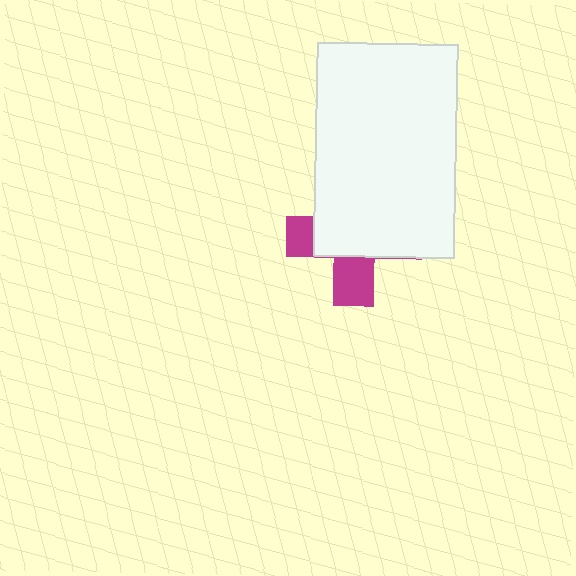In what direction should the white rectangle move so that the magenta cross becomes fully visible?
The white rectangle should move up. That is the shortest direction to clear the overlap and leave the magenta cross fully visible.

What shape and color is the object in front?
The object in front is a white rectangle.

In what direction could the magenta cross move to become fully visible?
The magenta cross could move down. That would shift it out from behind the white rectangle entirely.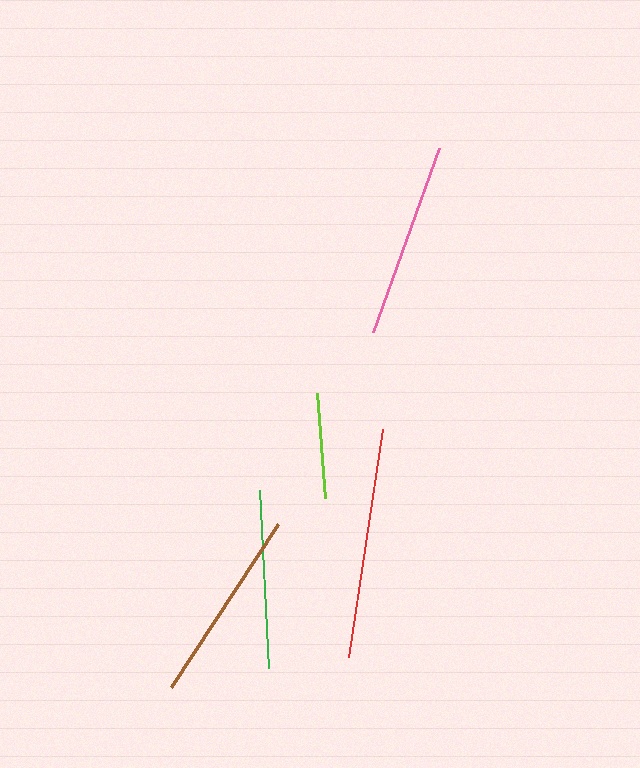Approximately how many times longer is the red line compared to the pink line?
The red line is approximately 1.2 times the length of the pink line.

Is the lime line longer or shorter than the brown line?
The brown line is longer than the lime line.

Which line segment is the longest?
The red line is the longest at approximately 231 pixels.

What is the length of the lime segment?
The lime segment is approximately 105 pixels long.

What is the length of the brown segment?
The brown segment is approximately 195 pixels long.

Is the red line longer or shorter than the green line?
The red line is longer than the green line.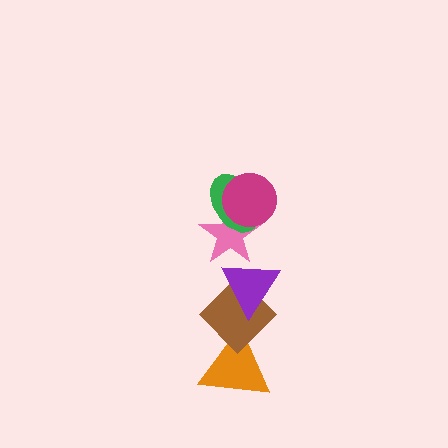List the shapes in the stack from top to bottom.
From top to bottom: the magenta circle, the green ellipse, the pink star, the purple triangle, the brown diamond, the orange triangle.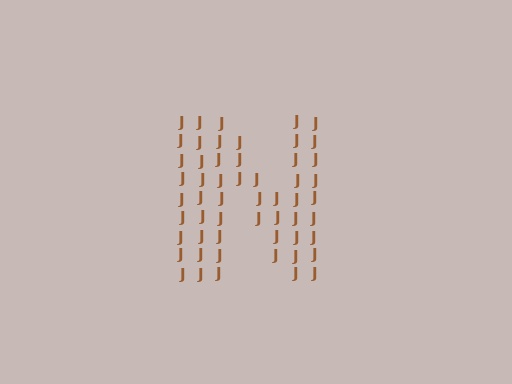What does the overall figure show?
The overall figure shows the letter N.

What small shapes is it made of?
It is made of small letter J's.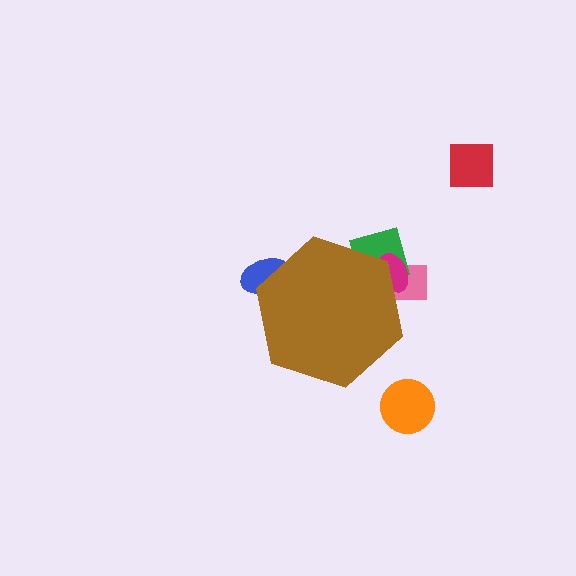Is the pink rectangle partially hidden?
Yes, the pink rectangle is partially hidden behind the brown hexagon.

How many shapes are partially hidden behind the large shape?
4 shapes are partially hidden.